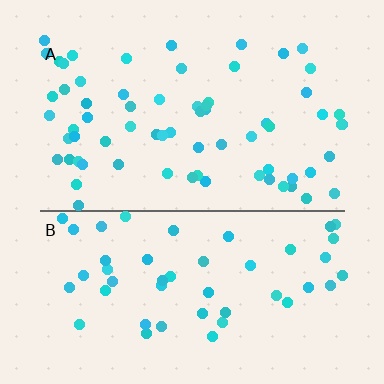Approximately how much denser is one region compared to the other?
Approximately 1.4× — region A over region B.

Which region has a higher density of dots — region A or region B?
A (the top).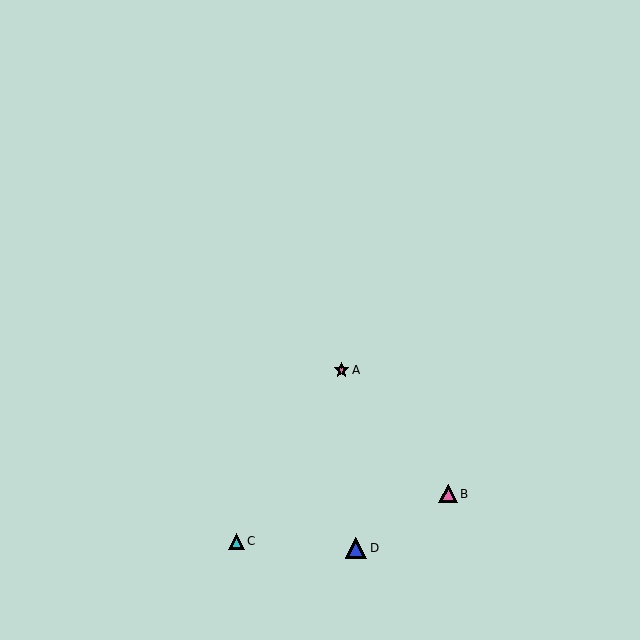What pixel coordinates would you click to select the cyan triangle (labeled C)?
Click at (236, 541) to select the cyan triangle C.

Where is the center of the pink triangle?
The center of the pink triangle is at (448, 494).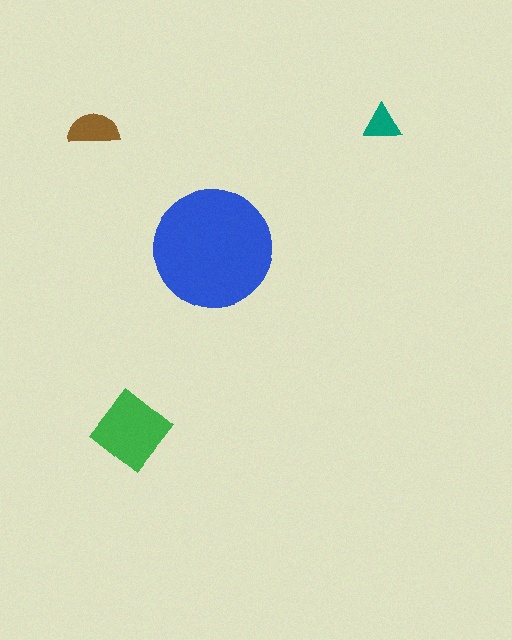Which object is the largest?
The blue circle.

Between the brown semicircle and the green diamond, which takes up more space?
The green diamond.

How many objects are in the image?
There are 4 objects in the image.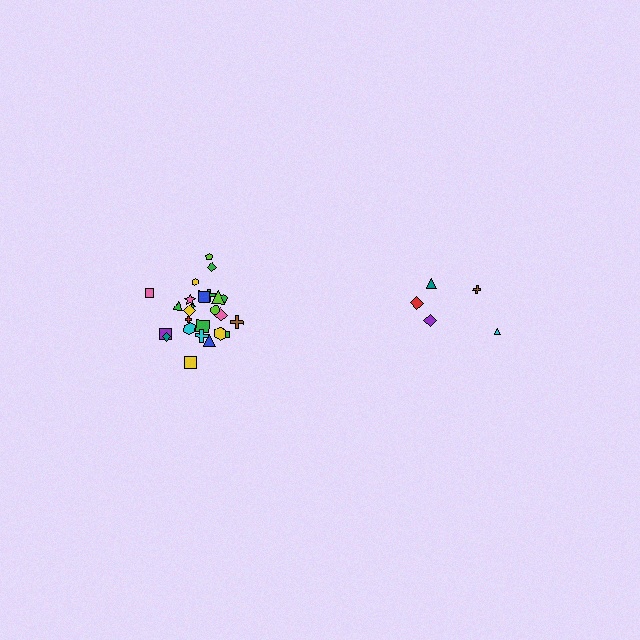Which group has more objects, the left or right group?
The left group.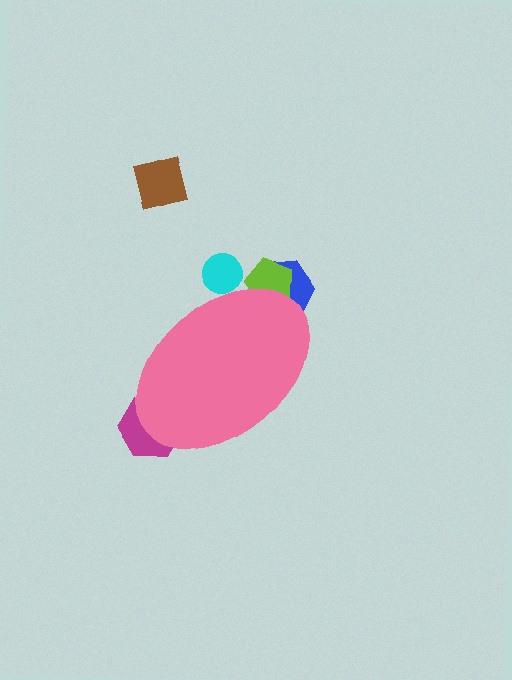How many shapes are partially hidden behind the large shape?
4 shapes are partially hidden.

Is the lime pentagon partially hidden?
Yes, the lime pentagon is partially hidden behind the pink ellipse.